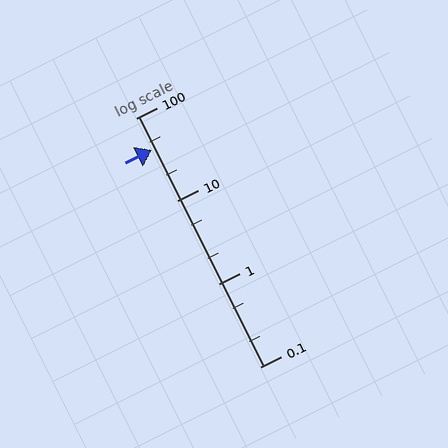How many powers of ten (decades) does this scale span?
The scale spans 3 decades, from 0.1 to 100.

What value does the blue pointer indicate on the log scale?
The pointer indicates approximately 41.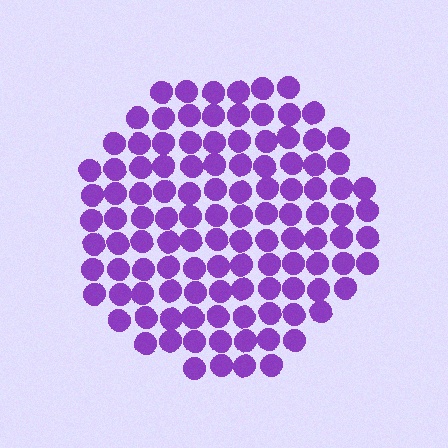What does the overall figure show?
The overall figure shows a circle.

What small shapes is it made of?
It is made of small circles.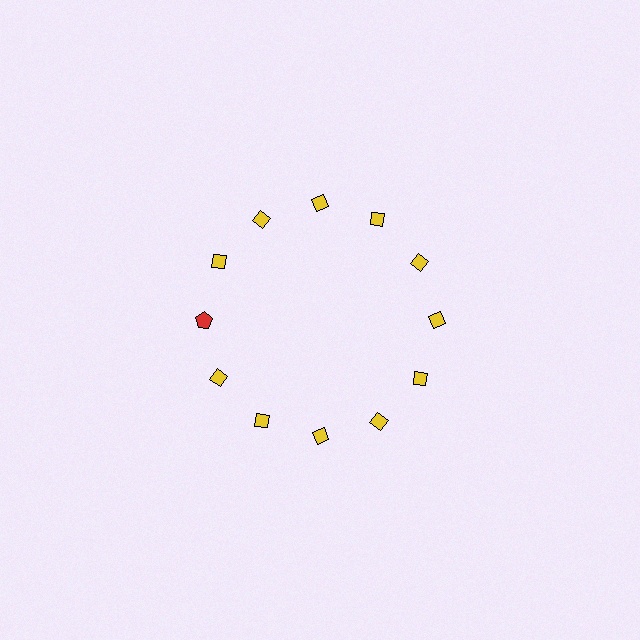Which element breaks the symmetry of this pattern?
The red pentagon at roughly the 9 o'clock position breaks the symmetry. All other shapes are yellow diamonds.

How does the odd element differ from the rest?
It differs in both color (red instead of yellow) and shape (pentagon instead of diamond).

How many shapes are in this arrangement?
There are 12 shapes arranged in a ring pattern.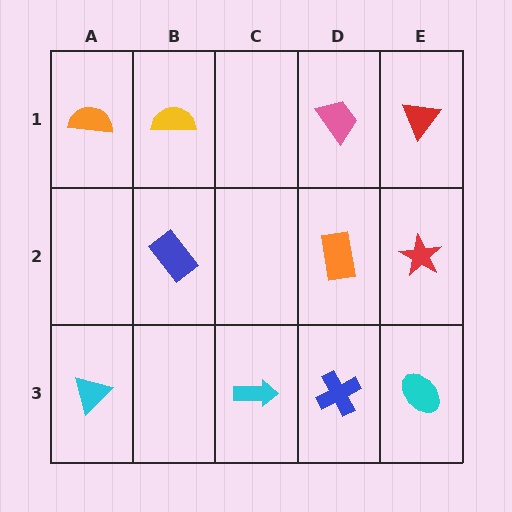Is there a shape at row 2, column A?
No, that cell is empty.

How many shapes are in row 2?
3 shapes.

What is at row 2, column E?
A red star.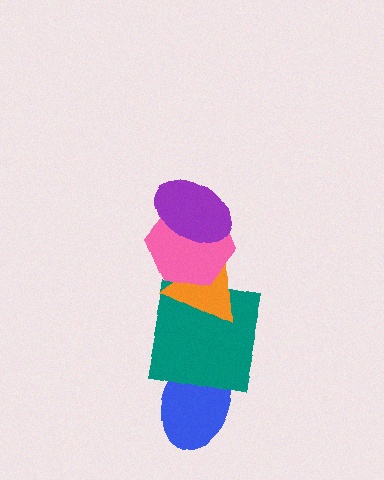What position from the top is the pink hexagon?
The pink hexagon is 2nd from the top.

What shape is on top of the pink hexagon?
The purple ellipse is on top of the pink hexagon.